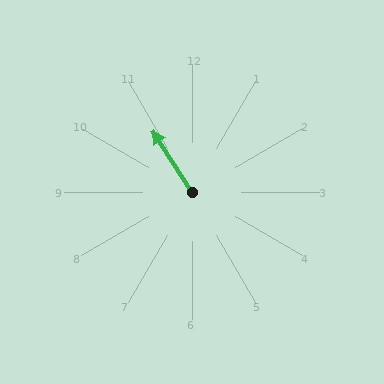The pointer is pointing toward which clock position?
Roughly 11 o'clock.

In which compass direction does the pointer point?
Northwest.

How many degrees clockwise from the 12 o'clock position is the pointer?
Approximately 328 degrees.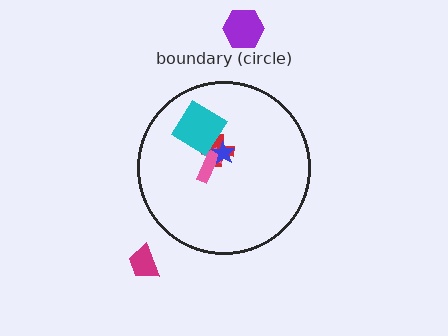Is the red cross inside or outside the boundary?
Inside.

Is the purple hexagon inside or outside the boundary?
Outside.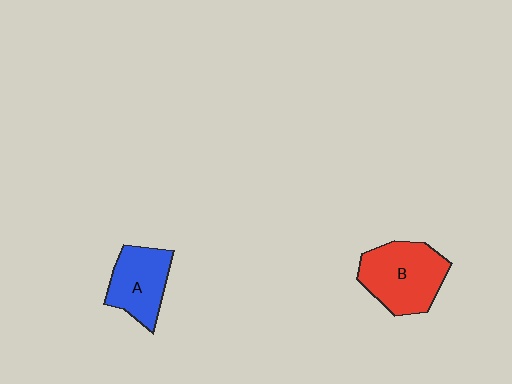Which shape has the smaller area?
Shape A (blue).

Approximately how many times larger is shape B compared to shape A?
Approximately 1.3 times.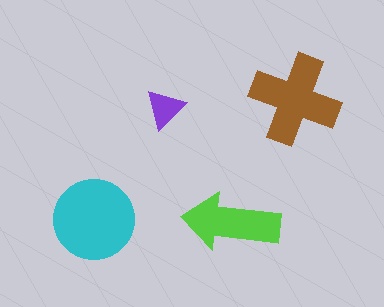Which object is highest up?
The brown cross is topmost.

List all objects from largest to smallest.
The cyan circle, the brown cross, the lime arrow, the purple triangle.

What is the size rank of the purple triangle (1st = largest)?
4th.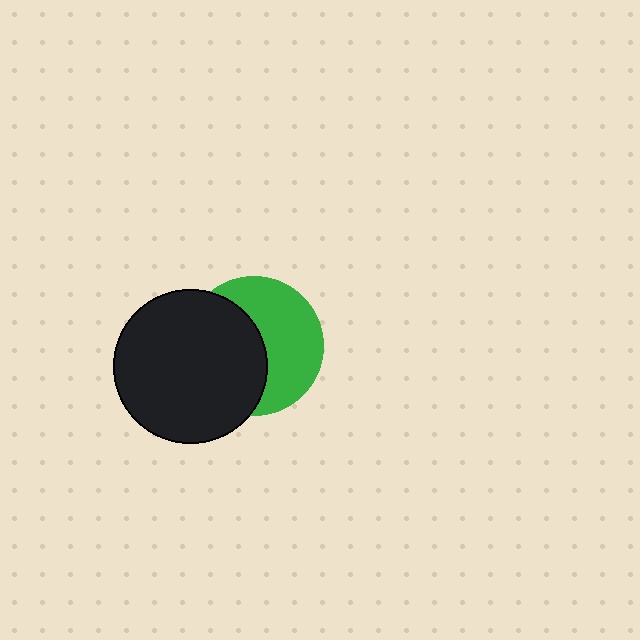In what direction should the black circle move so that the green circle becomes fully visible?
The black circle should move left. That is the shortest direction to clear the overlap and leave the green circle fully visible.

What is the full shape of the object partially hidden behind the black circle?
The partially hidden object is a green circle.